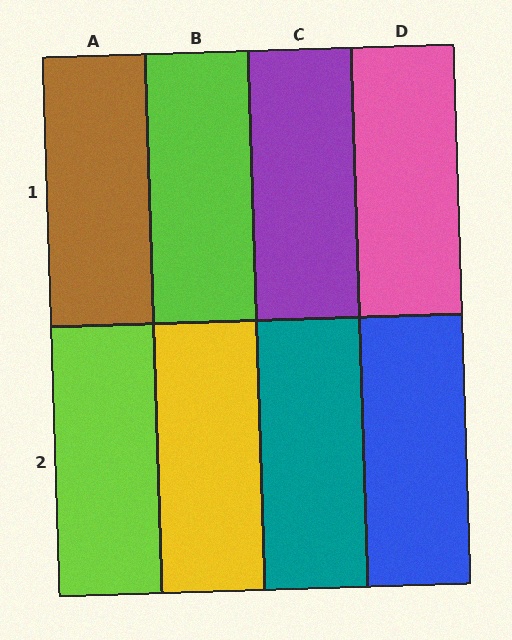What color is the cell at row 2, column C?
Teal.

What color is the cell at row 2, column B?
Yellow.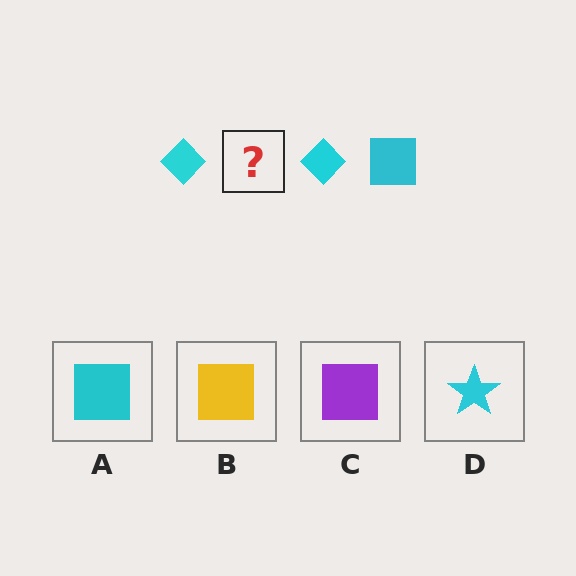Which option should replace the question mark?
Option A.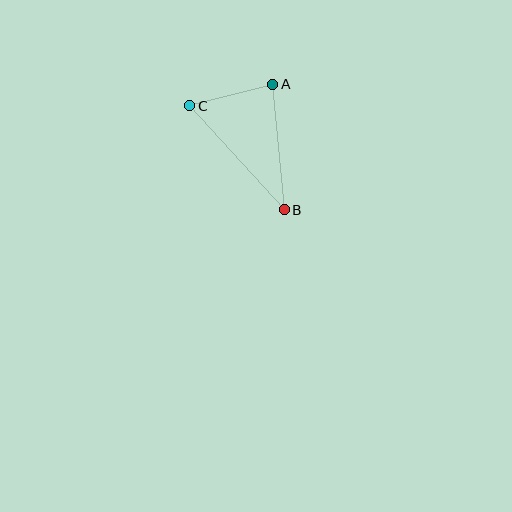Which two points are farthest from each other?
Points B and C are farthest from each other.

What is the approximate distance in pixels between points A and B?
The distance between A and B is approximately 126 pixels.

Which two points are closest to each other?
Points A and C are closest to each other.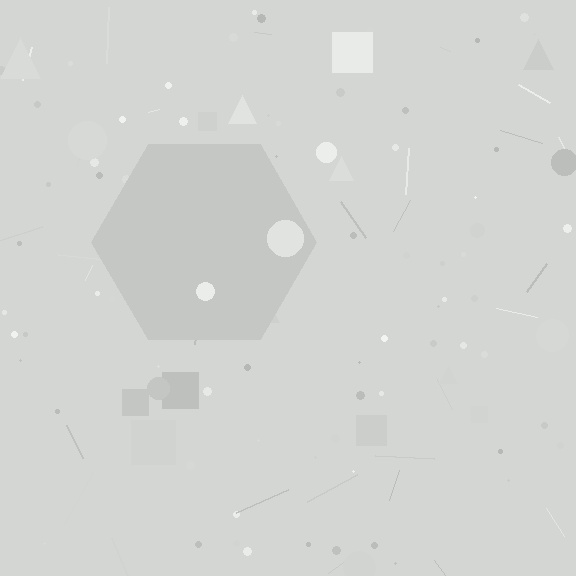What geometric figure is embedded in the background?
A hexagon is embedded in the background.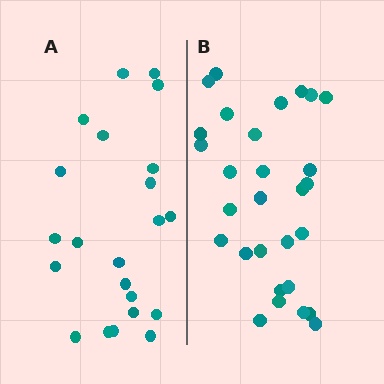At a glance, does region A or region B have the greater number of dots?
Region B (the right region) has more dots.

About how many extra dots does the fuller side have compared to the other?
Region B has roughly 8 or so more dots than region A.